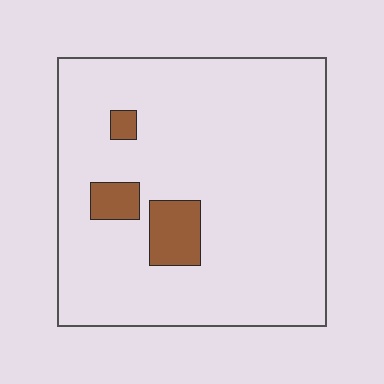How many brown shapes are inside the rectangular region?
3.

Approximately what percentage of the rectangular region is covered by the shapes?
Approximately 10%.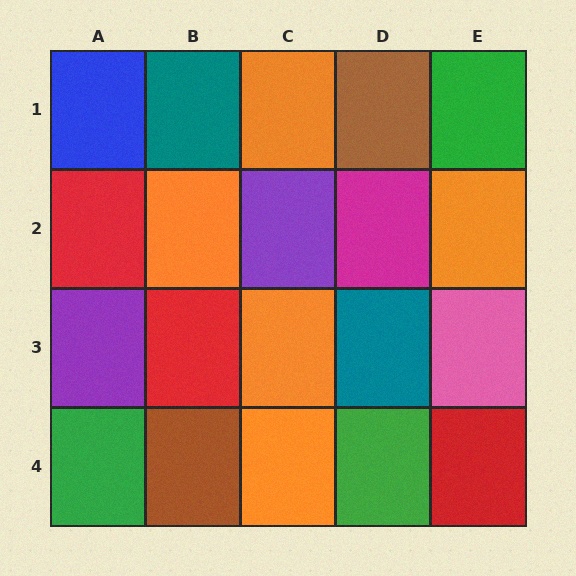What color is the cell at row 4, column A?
Green.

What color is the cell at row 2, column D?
Magenta.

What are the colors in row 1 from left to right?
Blue, teal, orange, brown, green.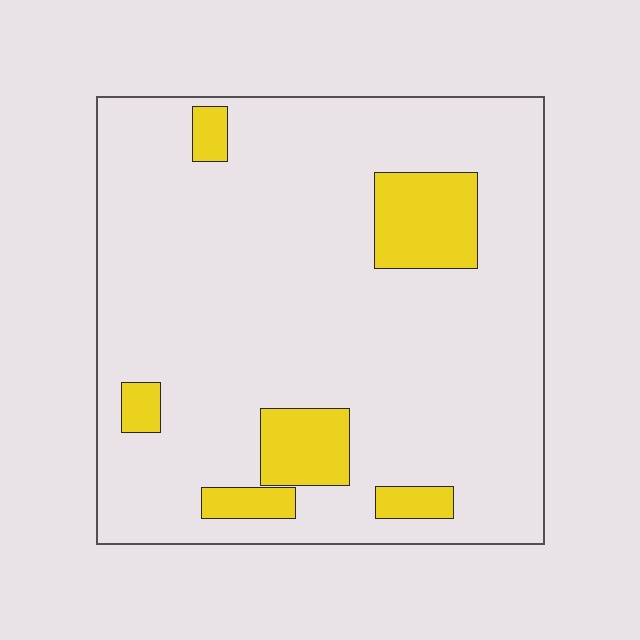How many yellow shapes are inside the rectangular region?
6.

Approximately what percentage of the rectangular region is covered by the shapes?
Approximately 15%.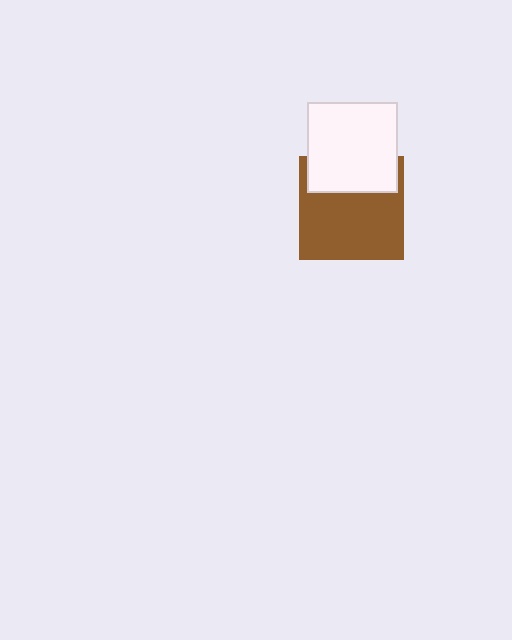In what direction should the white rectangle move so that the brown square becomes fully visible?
The white rectangle should move up. That is the shortest direction to clear the overlap and leave the brown square fully visible.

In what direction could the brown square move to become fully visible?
The brown square could move down. That would shift it out from behind the white rectangle entirely.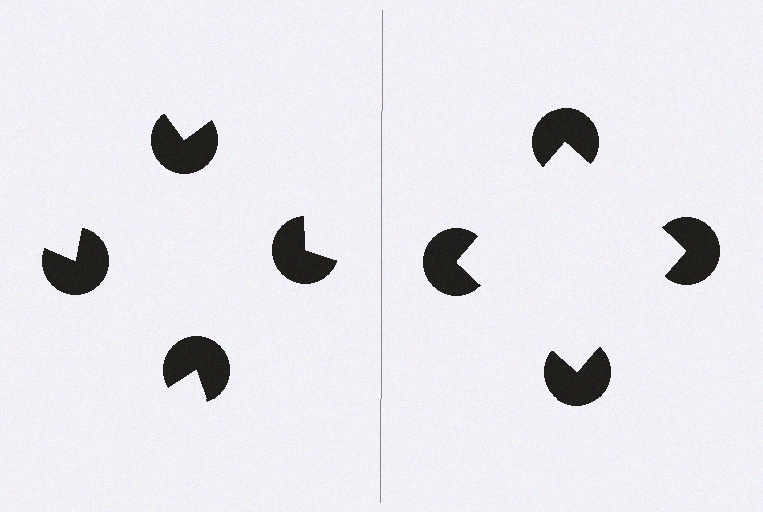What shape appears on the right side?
An illusory square.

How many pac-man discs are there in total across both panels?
8 — 4 on each side.